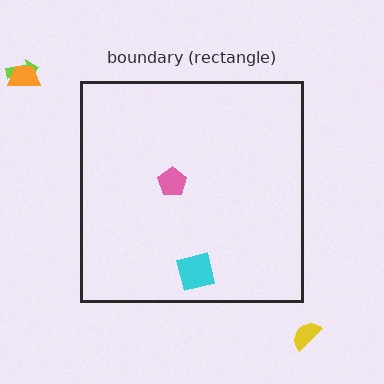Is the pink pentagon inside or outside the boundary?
Inside.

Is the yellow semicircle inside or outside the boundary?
Outside.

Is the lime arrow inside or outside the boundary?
Outside.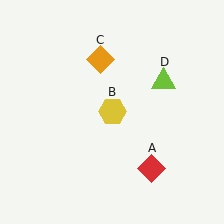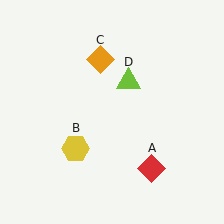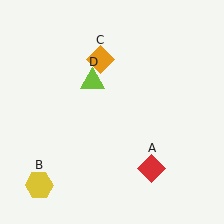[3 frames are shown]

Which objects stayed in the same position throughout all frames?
Red diamond (object A) and orange diamond (object C) remained stationary.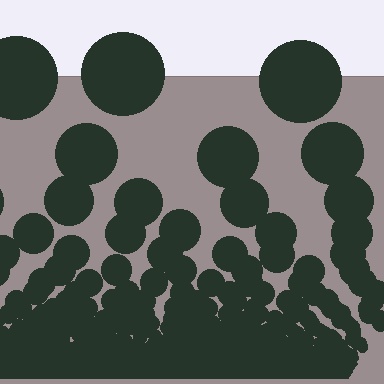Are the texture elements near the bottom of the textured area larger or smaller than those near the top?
Smaller. The gradient is inverted — elements near the bottom are smaller and denser.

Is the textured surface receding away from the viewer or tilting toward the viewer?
The surface appears to tilt toward the viewer. Texture elements get larger and sparser toward the top.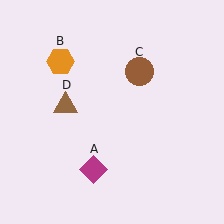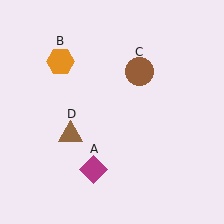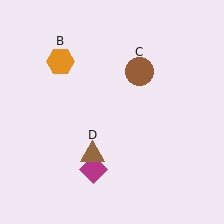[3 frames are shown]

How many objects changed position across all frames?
1 object changed position: brown triangle (object D).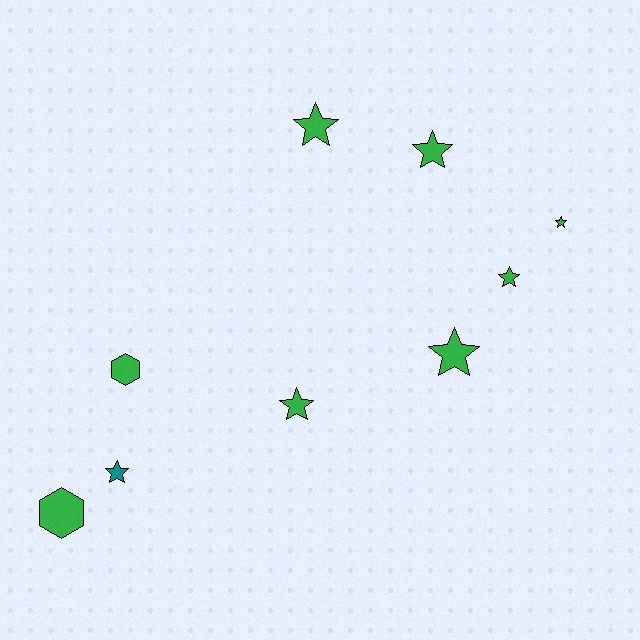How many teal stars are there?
There is 1 teal star.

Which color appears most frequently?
Green, with 8 objects.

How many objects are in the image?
There are 9 objects.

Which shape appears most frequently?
Star, with 7 objects.